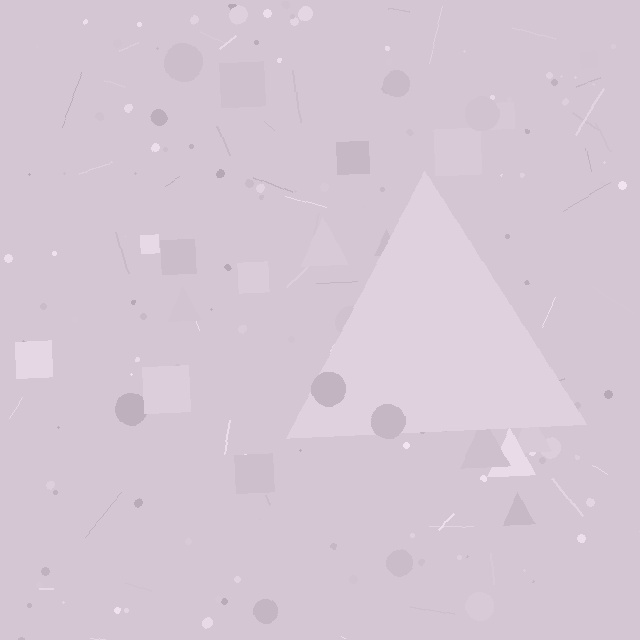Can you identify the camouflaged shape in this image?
The camouflaged shape is a triangle.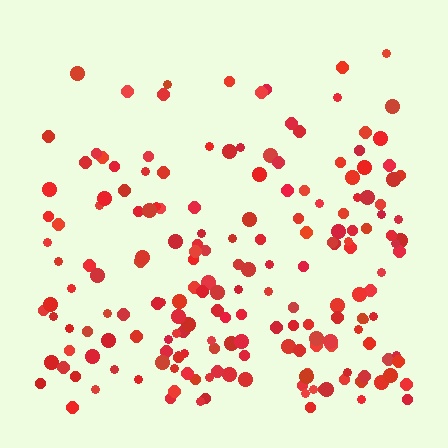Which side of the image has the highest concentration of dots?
The bottom.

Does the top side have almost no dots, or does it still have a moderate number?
Still a moderate number, just noticeably fewer than the bottom.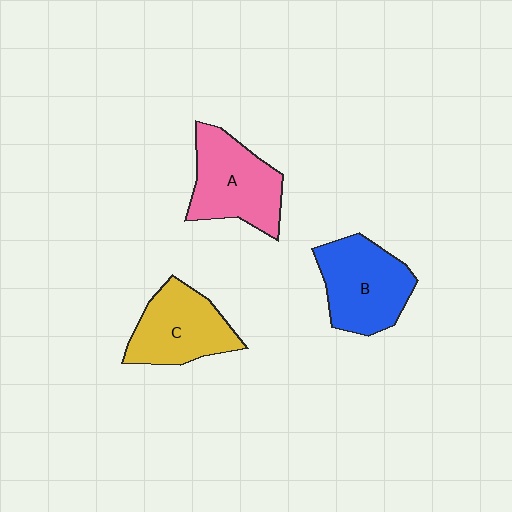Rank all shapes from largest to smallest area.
From largest to smallest: B (blue), A (pink), C (yellow).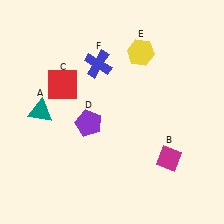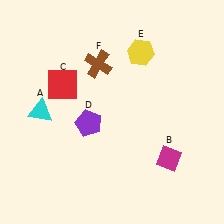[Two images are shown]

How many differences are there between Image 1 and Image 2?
There are 2 differences between the two images.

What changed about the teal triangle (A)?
In Image 1, A is teal. In Image 2, it changed to cyan.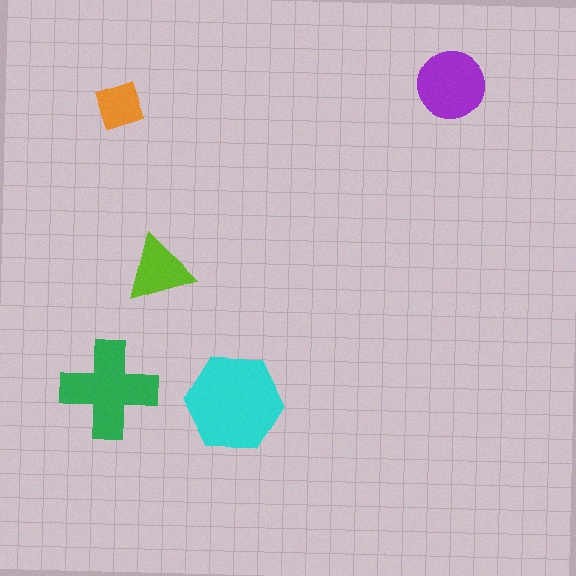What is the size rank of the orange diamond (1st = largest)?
5th.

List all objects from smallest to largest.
The orange diamond, the lime triangle, the purple circle, the green cross, the cyan hexagon.